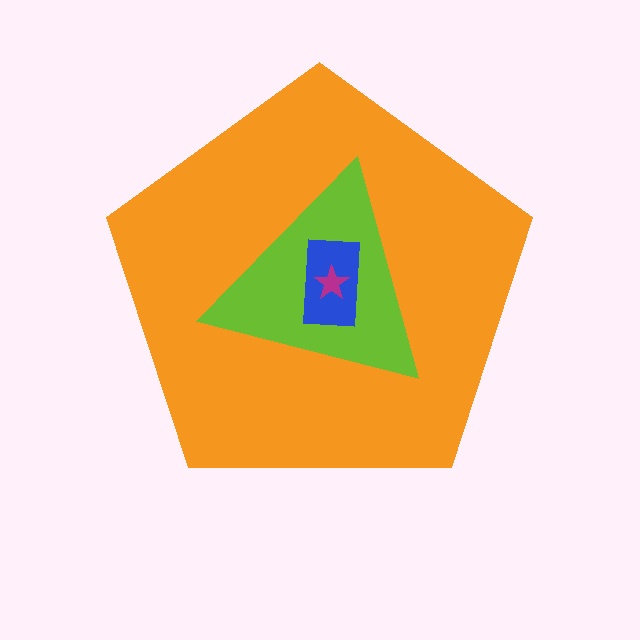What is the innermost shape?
The magenta star.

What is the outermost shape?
The orange pentagon.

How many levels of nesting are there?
4.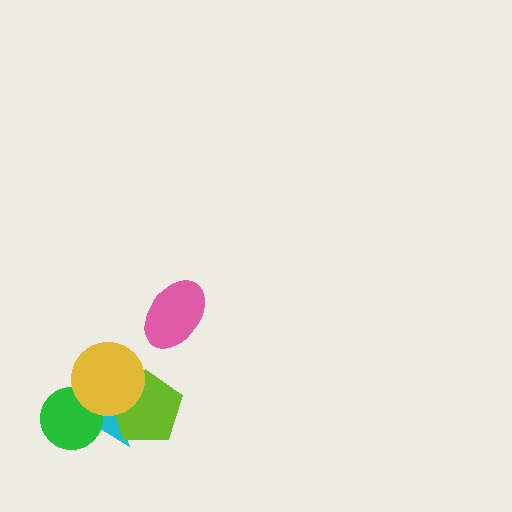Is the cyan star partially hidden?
Yes, it is partially covered by another shape.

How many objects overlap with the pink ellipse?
0 objects overlap with the pink ellipse.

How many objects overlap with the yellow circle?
3 objects overlap with the yellow circle.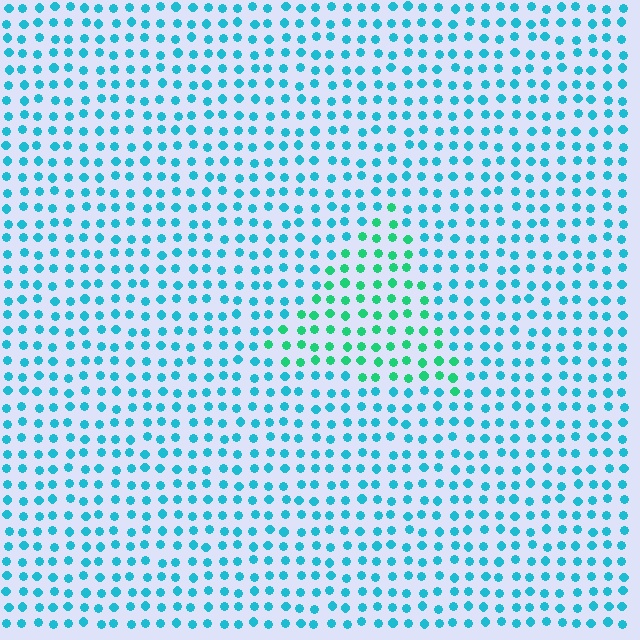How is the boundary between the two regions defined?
The boundary is defined purely by a slight shift in hue (about 37 degrees). Spacing, size, and orientation are identical on both sides.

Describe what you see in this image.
The image is filled with small cyan elements in a uniform arrangement. A triangle-shaped region is visible where the elements are tinted to a slightly different hue, forming a subtle color boundary.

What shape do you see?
I see a triangle.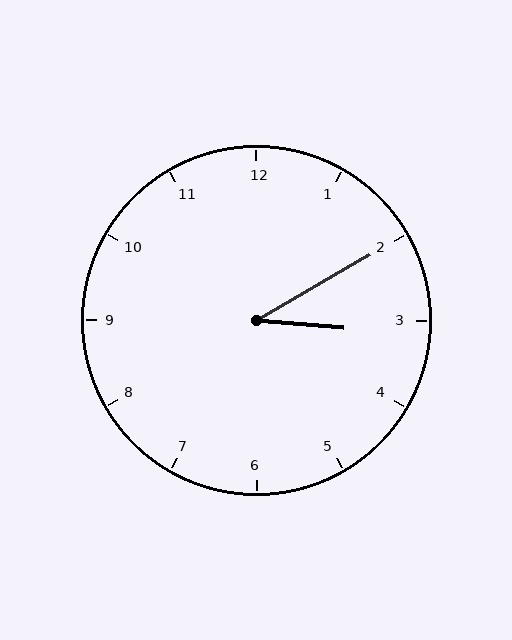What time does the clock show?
3:10.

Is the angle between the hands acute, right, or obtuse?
It is acute.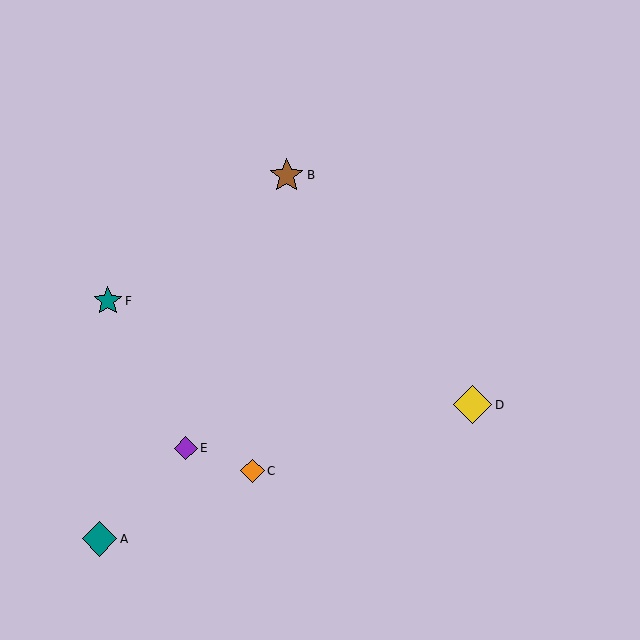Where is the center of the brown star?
The center of the brown star is at (287, 175).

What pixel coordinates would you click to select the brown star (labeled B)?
Click at (287, 175) to select the brown star B.